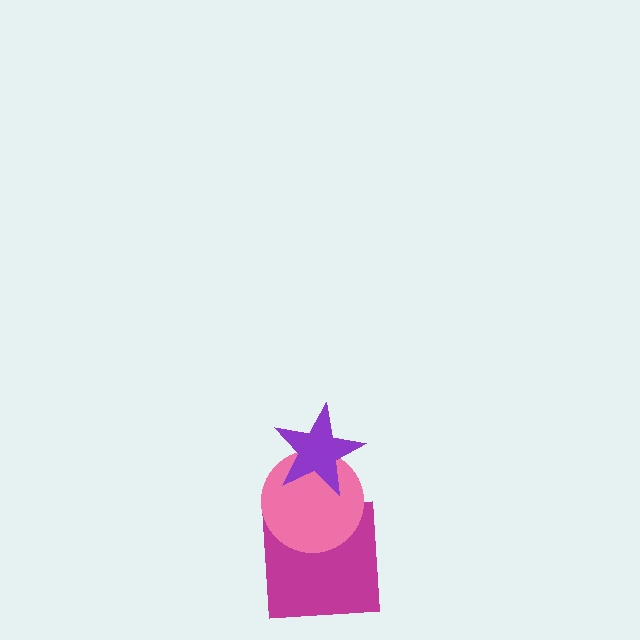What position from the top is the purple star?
The purple star is 1st from the top.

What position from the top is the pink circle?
The pink circle is 2nd from the top.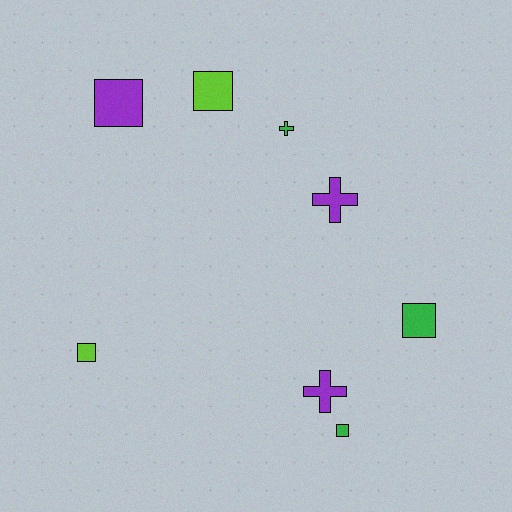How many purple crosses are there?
There are 2 purple crosses.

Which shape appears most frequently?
Square, with 5 objects.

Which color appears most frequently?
Purple, with 3 objects.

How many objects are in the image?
There are 8 objects.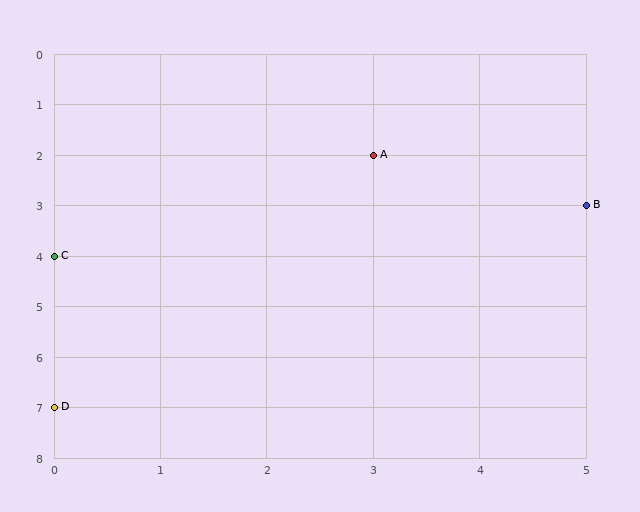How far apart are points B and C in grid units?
Points B and C are 5 columns and 1 row apart (about 5.1 grid units diagonally).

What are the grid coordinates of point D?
Point D is at grid coordinates (0, 7).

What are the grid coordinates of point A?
Point A is at grid coordinates (3, 2).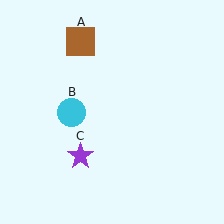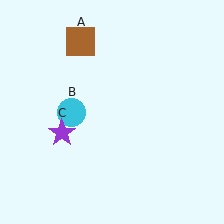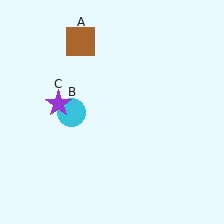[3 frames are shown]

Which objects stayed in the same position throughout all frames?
Brown square (object A) and cyan circle (object B) remained stationary.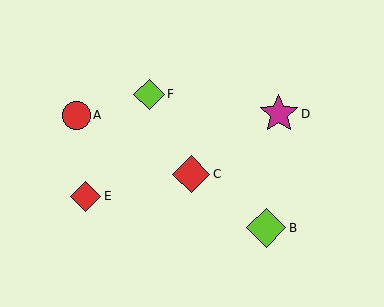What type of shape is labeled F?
Shape F is a lime diamond.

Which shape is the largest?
The lime diamond (labeled B) is the largest.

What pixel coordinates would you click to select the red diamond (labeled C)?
Click at (191, 174) to select the red diamond C.